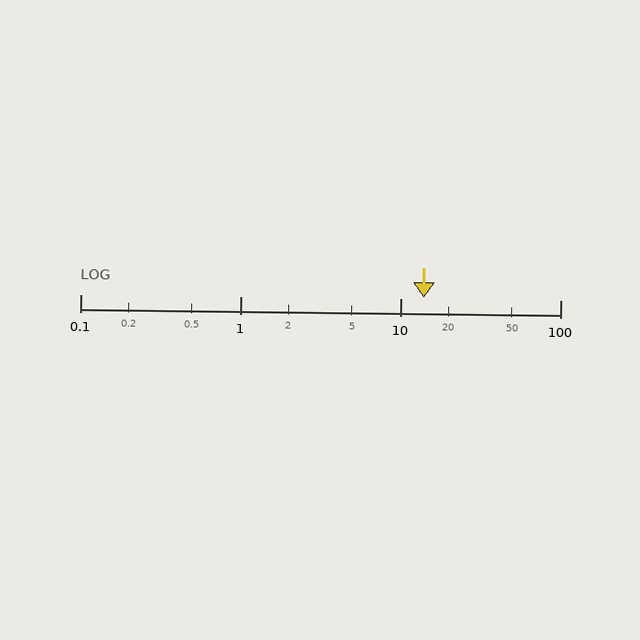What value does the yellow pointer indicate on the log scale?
The pointer indicates approximately 14.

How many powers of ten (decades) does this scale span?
The scale spans 3 decades, from 0.1 to 100.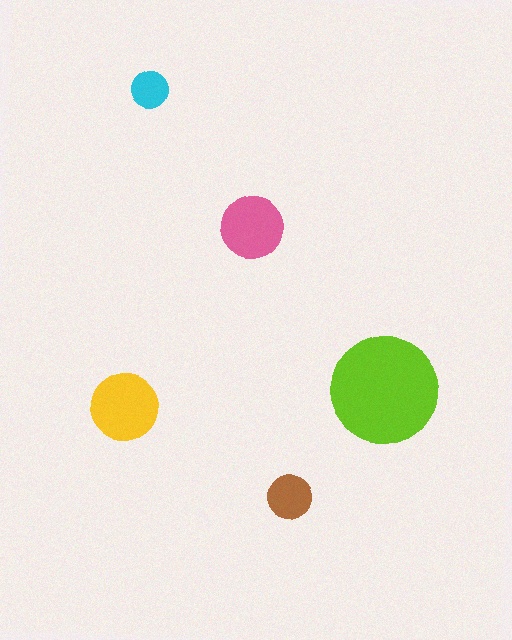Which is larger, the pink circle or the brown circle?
The pink one.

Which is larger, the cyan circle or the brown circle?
The brown one.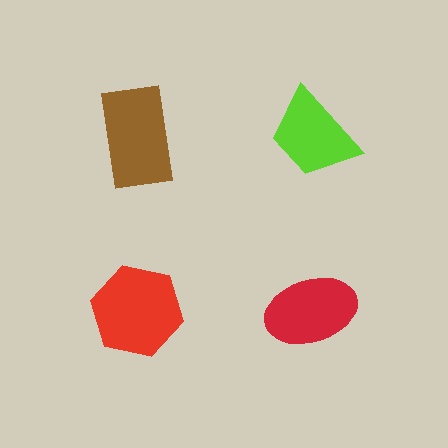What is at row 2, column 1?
A red hexagon.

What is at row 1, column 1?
A brown rectangle.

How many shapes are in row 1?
2 shapes.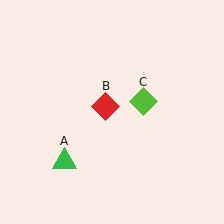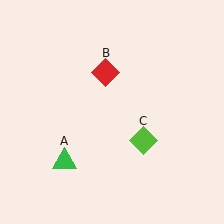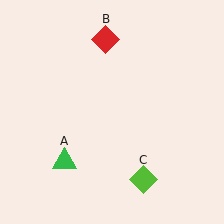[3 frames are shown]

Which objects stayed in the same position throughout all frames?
Green triangle (object A) remained stationary.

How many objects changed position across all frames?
2 objects changed position: red diamond (object B), lime diamond (object C).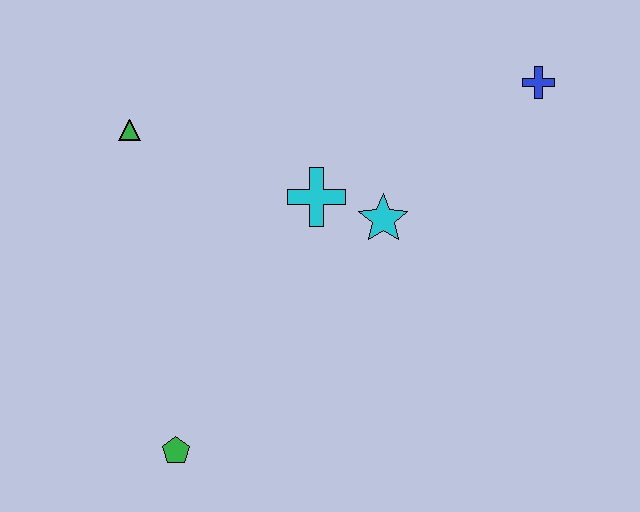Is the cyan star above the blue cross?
No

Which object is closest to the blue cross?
The cyan star is closest to the blue cross.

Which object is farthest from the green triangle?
The blue cross is farthest from the green triangle.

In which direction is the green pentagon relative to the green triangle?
The green pentagon is below the green triangle.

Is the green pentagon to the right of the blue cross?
No